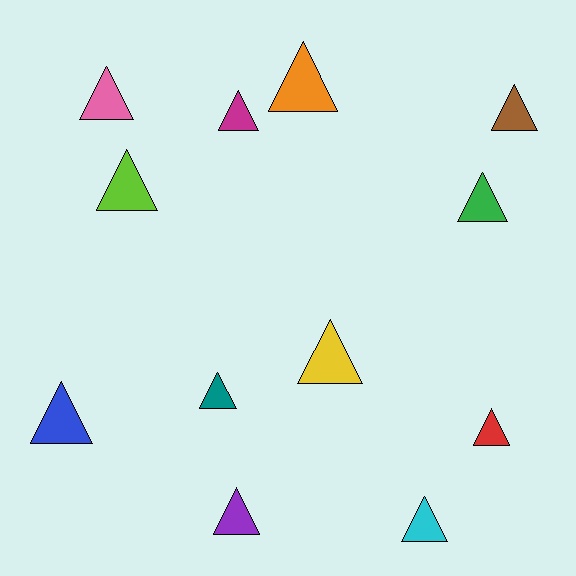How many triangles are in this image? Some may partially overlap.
There are 12 triangles.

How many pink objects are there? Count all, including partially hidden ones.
There is 1 pink object.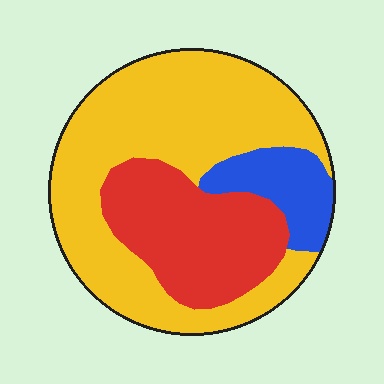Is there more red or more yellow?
Yellow.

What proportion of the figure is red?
Red covers around 30% of the figure.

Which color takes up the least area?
Blue, at roughly 10%.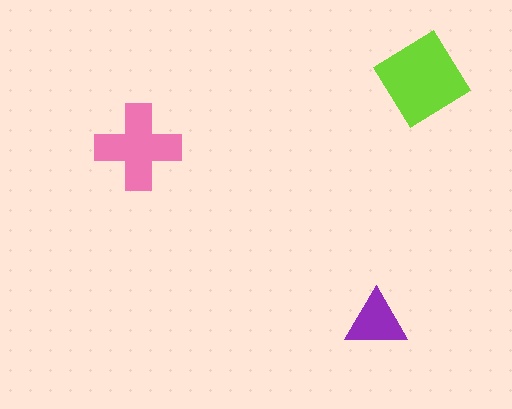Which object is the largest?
The lime diamond.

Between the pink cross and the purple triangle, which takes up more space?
The pink cross.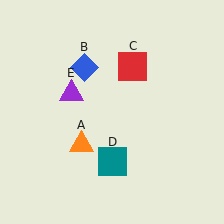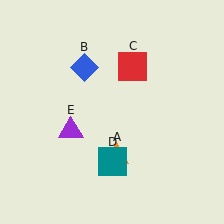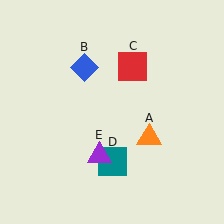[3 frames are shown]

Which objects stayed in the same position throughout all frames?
Blue diamond (object B) and red square (object C) and teal square (object D) remained stationary.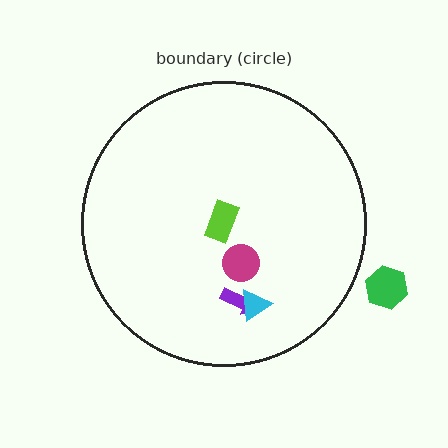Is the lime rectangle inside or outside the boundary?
Inside.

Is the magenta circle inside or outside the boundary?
Inside.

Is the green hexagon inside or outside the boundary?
Outside.